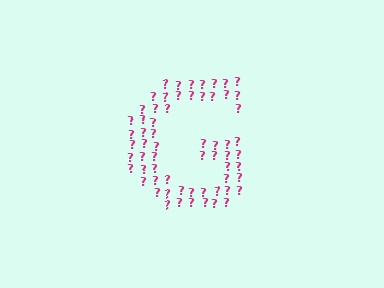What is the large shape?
The large shape is the letter G.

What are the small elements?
The small elements are question marks.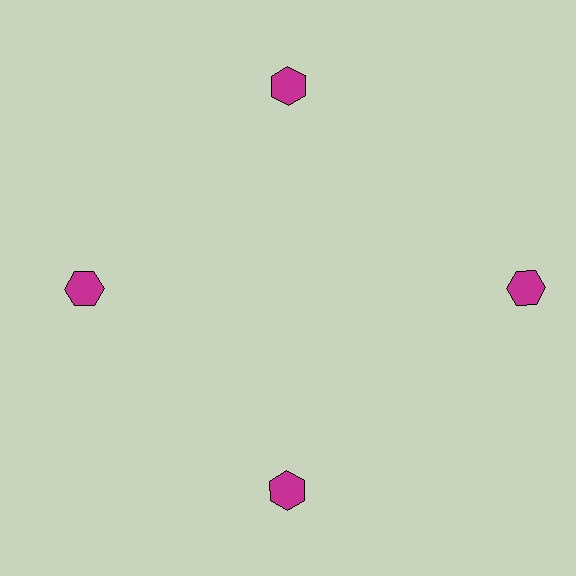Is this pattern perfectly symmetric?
No. The 4 magenta hexagons are arranged in a ring, but one element near the 3 o'clock position is pushed outward from the center, breaking the 4-fold rotational symmetry.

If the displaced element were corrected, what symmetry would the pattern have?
It would have 4-fold rotational symmetry — the pattern would map onto itself every 90 degrees.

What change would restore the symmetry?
The symmetry would be restored by moving it inward, back onto the ring so that all 4 hexagons sit at equal angles and equal distance from the center.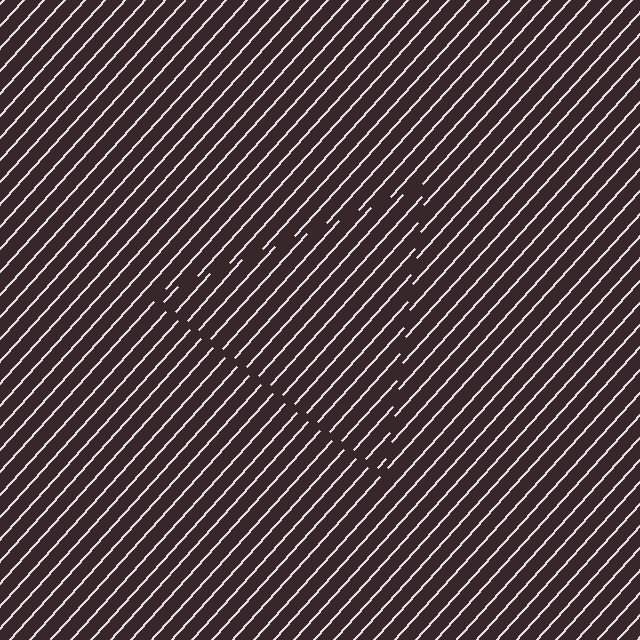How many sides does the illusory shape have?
3 sides — the line-ends trace a triangle.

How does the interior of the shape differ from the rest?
The interior of the shape contains the same grating, shifted by half a period — the contour is defined by the phase discontinuity where line-ends from the inner and outer gratings abut.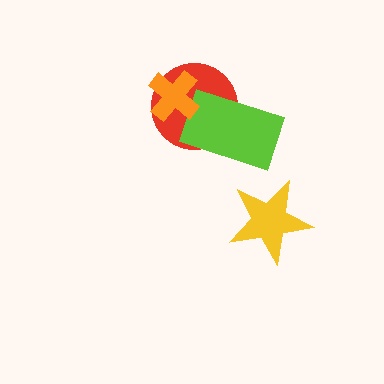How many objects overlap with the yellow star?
0 objects overlap with the yellow star.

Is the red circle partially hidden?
Yes, it is partially covered by another shape.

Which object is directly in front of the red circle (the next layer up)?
The lime rectangle is directly in front of the red circle.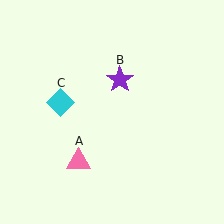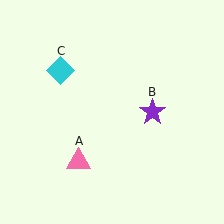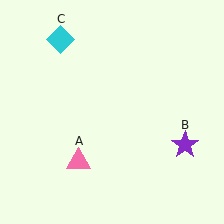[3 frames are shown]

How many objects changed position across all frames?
2 objects changed position: purple star (object B), cyan diamond (object C).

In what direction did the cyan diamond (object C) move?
The cyan diamond (object C) moved up.